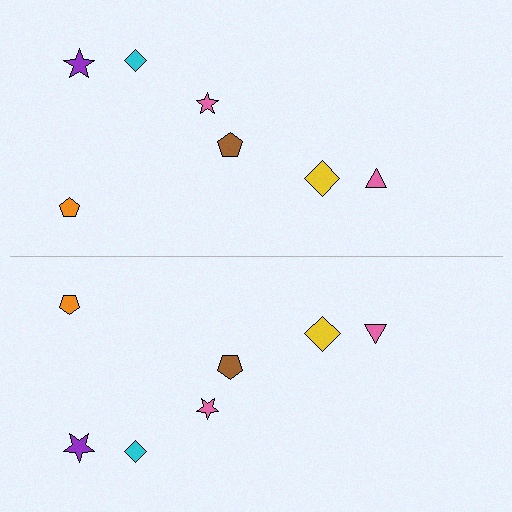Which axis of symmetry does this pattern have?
The pattern has a horizontal axis of symmetry running through the center of the image.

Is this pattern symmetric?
Yes, this pattern has bilateral (reflection) symmetry.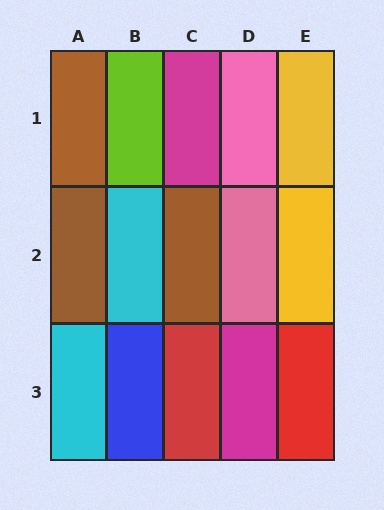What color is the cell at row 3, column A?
Cyan.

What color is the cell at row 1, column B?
Lime.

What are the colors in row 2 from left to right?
Brown, cyan, brown, pink, yellow.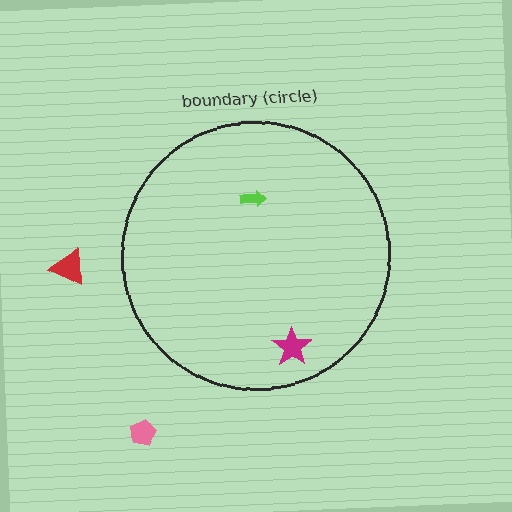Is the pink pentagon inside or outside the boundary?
Outside.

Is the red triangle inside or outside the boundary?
Outside.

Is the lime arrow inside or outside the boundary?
Inside.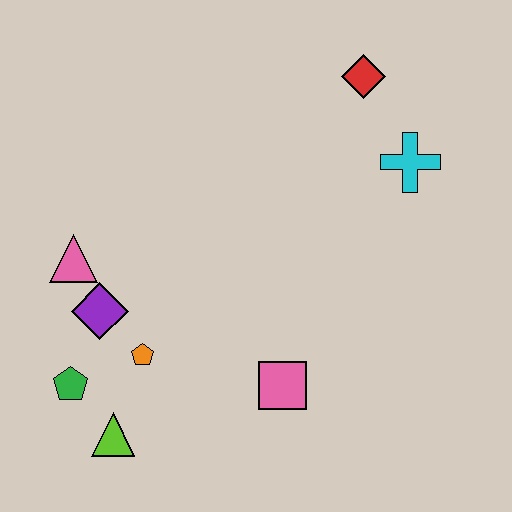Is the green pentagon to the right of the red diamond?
No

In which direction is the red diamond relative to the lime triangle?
The red diamond is above the lime triangle.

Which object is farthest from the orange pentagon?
The red diamond is farthest from the orange pentagon.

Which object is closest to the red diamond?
The cyan cross is closest to the red diamond.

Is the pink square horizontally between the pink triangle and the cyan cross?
Yes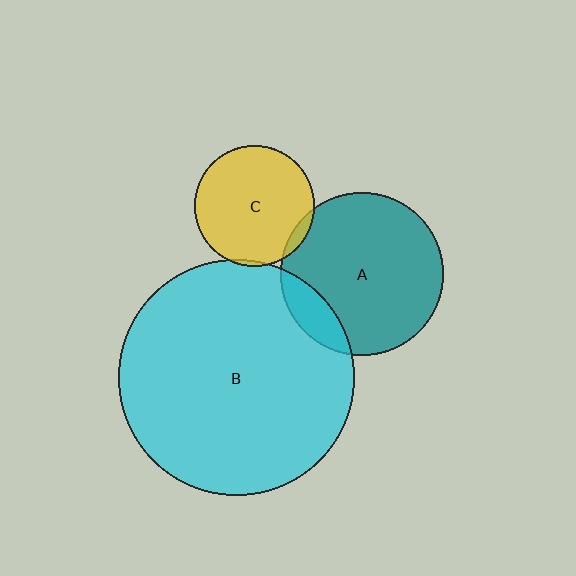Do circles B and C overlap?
Yes.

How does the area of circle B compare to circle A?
Approximately 2.1 times.